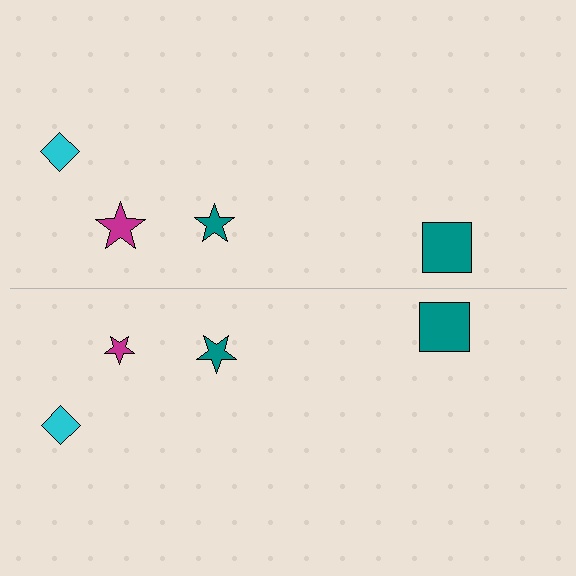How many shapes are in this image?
There are 8 shapes in this image.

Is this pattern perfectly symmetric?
No, the pattern is not perfectly symmetric. The magenta star on the bottom side has a different size than its mirror counterpart.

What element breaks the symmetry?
The magenta star on the bottom side has a different size than its mirror counterpart.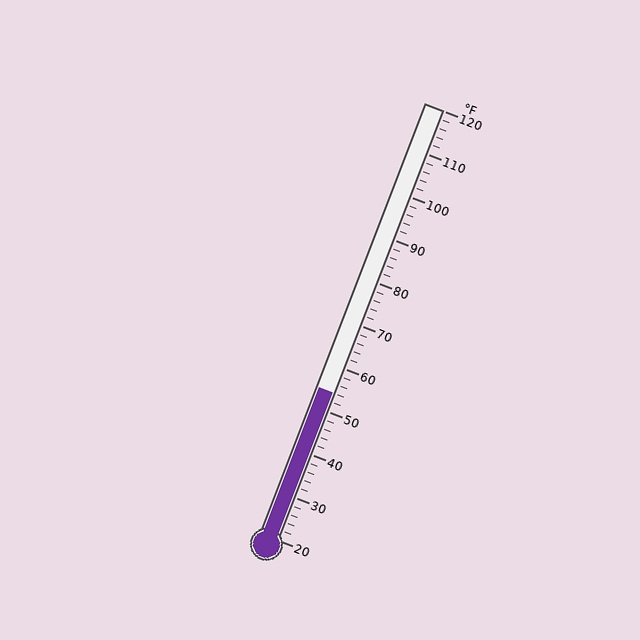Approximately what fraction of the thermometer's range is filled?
The thermometer is filled to approximately 35% of its range.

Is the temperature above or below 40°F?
The temperature is above 40°F.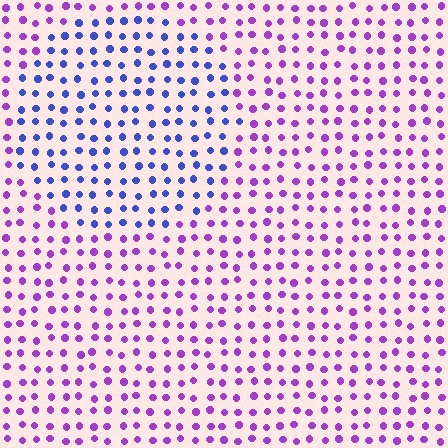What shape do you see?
I see a circle.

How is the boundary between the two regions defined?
The boundary is defined purely by a slight shift in hue (about 51 degrees). Spacing, size, and orientation are identical on both sides.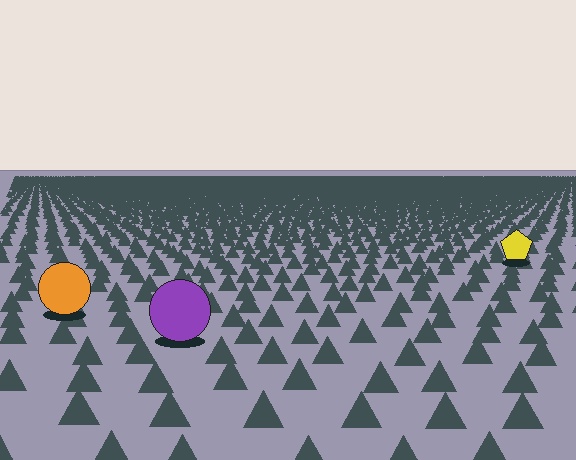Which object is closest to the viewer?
The purple circle is closest. The texture marks near it are larger and more spread out.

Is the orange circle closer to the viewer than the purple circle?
No. The purple circle is closer — you can tell from the texture gradient: the ground texture is coarser near it.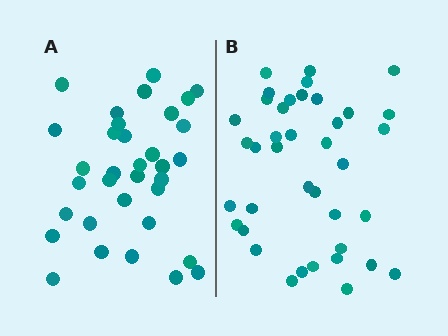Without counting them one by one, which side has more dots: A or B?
Region B (the right region) has more dots.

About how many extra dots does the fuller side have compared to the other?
Region B has about 5 more dots than region A.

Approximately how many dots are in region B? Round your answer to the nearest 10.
About 40 dots. (The exact count is 39, which rounds to 40.)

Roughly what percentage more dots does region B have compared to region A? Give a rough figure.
About 15% more.